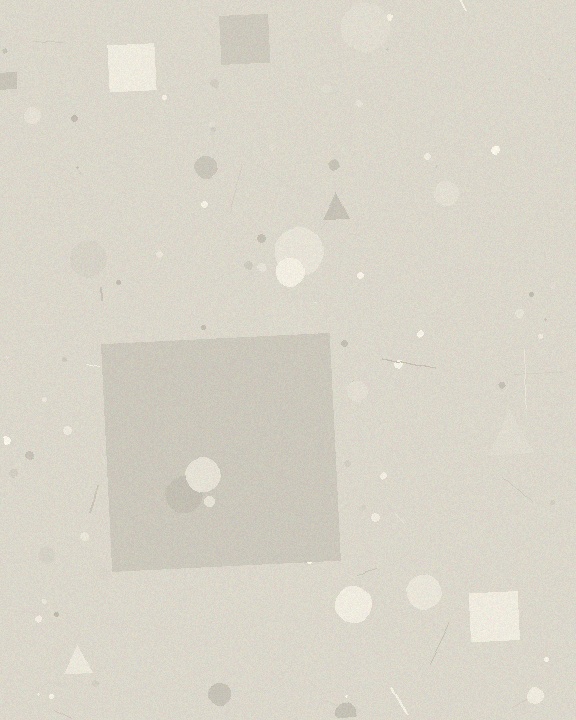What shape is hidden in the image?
A square is hidden in the image.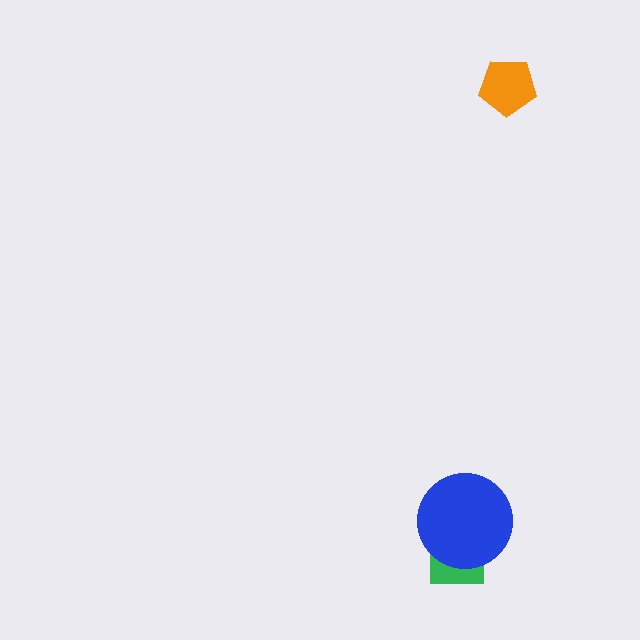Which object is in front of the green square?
The blue circle is in front of the green square.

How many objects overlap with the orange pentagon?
0 objects overlap with the orange pentagon.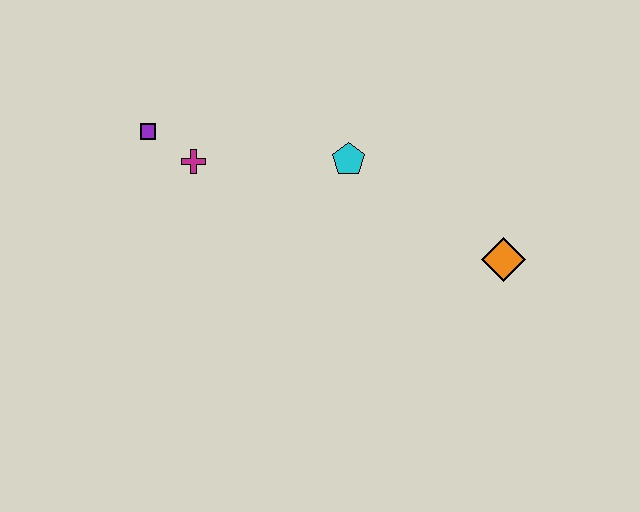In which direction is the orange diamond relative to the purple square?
The orange diamond is to the right of the purple square.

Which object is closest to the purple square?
The magenta cross is closest to the purple square.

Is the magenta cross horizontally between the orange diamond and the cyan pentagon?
No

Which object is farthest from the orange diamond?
The purple square is farthest from the orange diamond.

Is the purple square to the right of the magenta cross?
No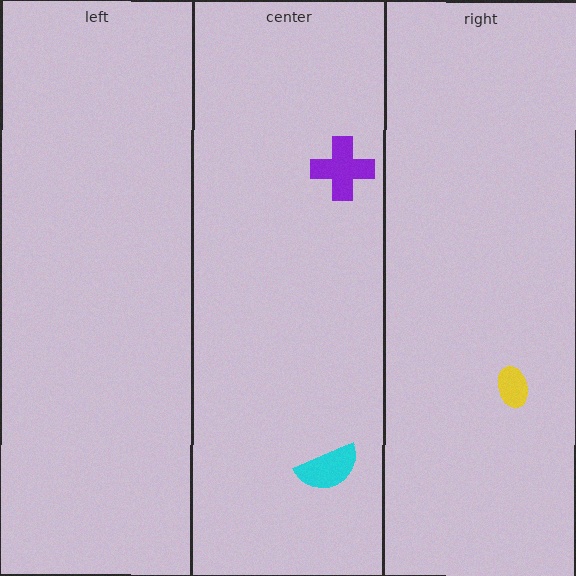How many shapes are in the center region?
2.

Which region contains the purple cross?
The center region.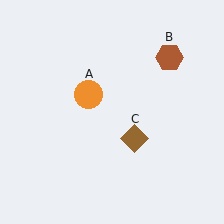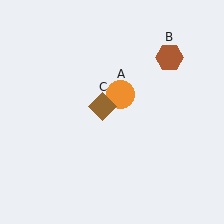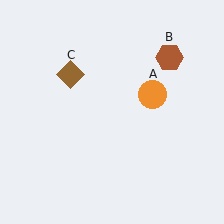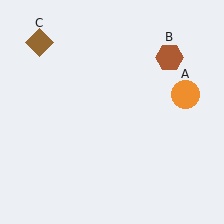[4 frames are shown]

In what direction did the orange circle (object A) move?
The orange circle (object A) moved right.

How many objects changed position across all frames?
2 objects changed position: orange circle (object A), brown diamond (object C).